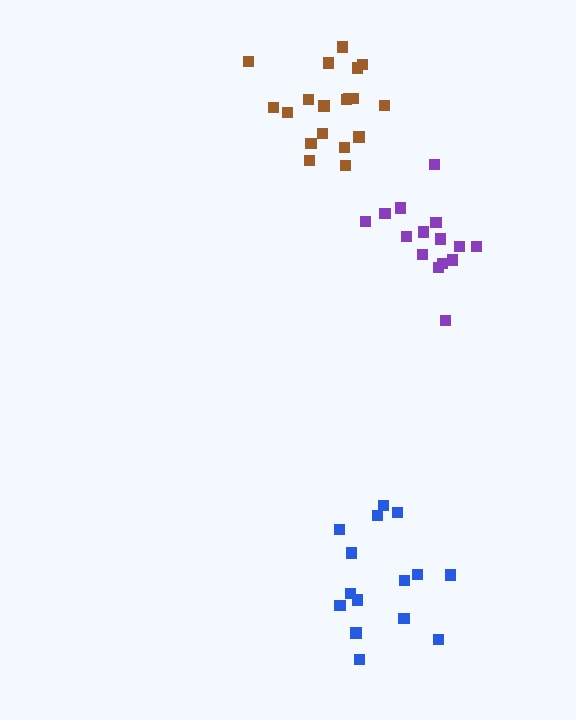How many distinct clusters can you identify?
There are 3 distinct clusters.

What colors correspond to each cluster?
The clusters are colored: blue, brown, purple.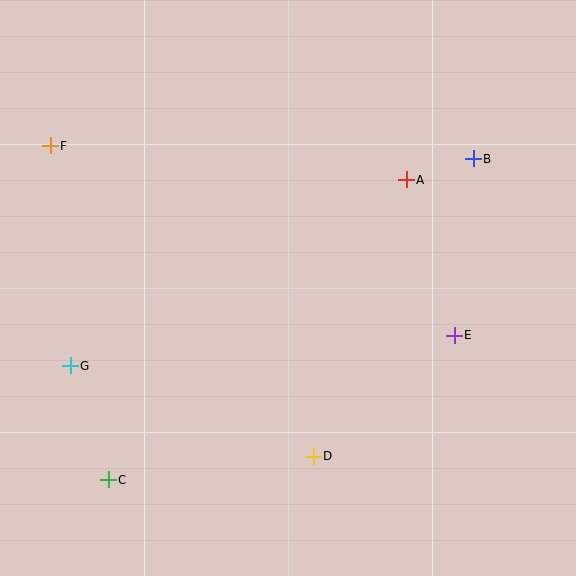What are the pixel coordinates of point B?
Point B is at (473, 159).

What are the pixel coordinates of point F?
Point F is at (50, 146).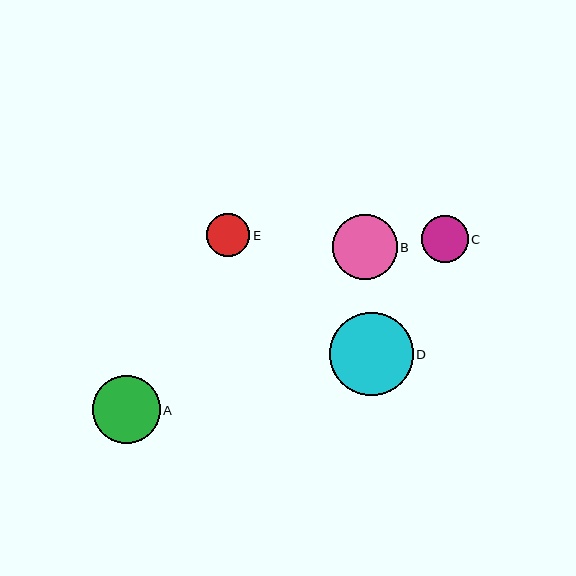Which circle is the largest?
Circle D is the largest with a size of approximately 84 pixels.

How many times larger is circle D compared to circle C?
Circle D is approximately 1.8 times the size of circle C.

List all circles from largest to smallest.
From largest to smallest: D, A, B, C, E.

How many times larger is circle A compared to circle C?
Circle A is approximately 1.4 times the size of circle C.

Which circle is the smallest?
Circle E is the smallest with a size of approximately 44 pixels.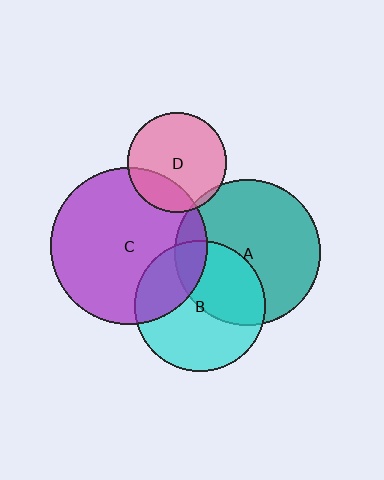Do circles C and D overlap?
Yes.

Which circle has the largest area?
Circle C (purple).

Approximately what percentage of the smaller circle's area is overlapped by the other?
Approximately 25%.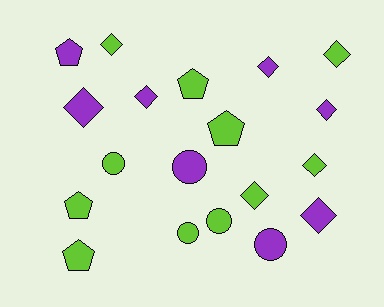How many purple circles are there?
There are 2 purple circles.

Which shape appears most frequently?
Diamond, with 9 objects.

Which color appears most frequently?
Lime, with 11 objects.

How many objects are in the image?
There are 19 objects.